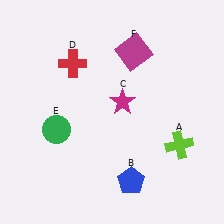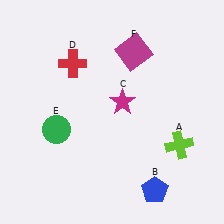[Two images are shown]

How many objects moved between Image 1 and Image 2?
1 object moved between the two images.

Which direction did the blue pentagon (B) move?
The blue pentagon (B) moved right.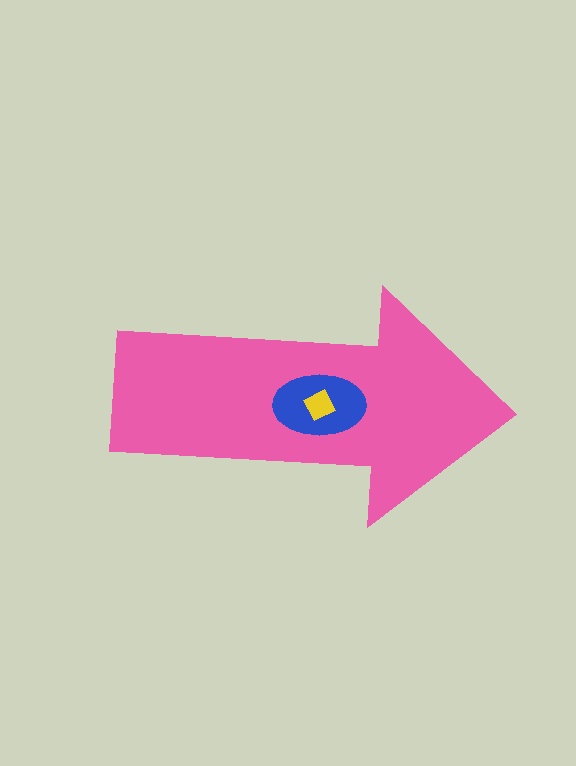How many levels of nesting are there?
3.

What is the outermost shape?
The pink arrow.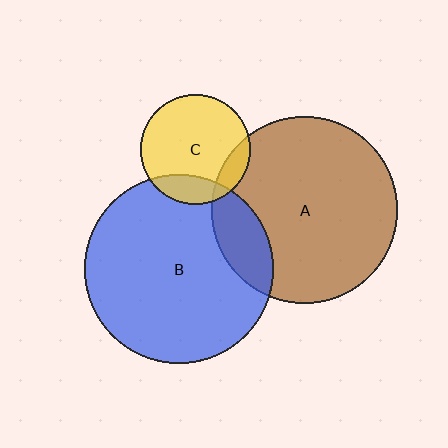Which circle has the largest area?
Circle B (blue).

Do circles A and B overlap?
Yes.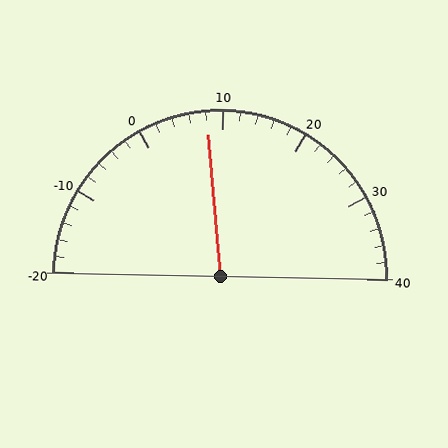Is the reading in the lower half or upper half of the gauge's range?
The reading is in the lower half of the range (-20 to 40).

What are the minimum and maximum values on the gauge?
The gauge ranges from -20 to 40.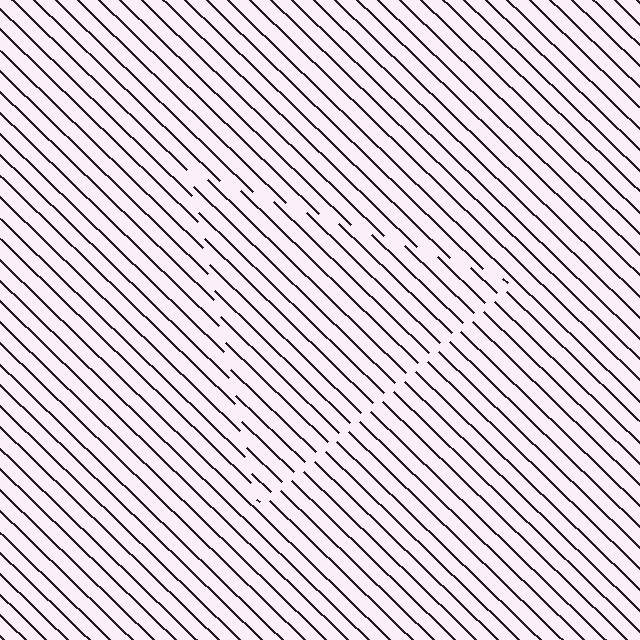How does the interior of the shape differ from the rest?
The interior of the shape contains the same grating, shifted by half a period — the contour is defined by the phase discontinuity where line-ends from the inner and outer gratings abut.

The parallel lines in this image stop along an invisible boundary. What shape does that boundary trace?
An illusory triangle. The interior of the shape contains the same grating, shifted by half a period — the contour is defined by the phase discontinuity where line-ends from the inner and outer gratings abut.